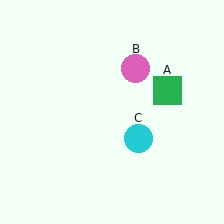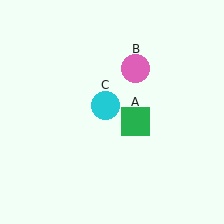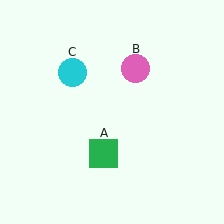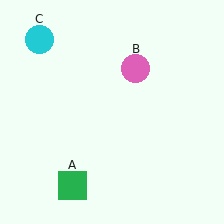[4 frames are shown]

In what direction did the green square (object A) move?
The green square (object A) moved down and to the left.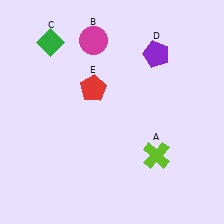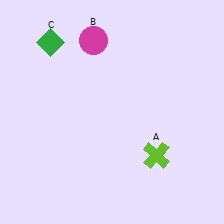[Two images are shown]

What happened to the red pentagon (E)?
The red pentagon (E) was removed in Image 2. It was in the top-left area of Image 1.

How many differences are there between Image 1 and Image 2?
There are 2 differences between the two images.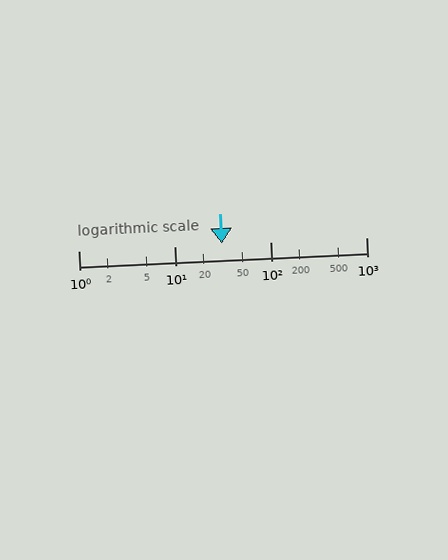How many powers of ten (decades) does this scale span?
The scale spans 3 decades, from 1 to 1000.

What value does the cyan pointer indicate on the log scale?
The pointer indicates approximately 31.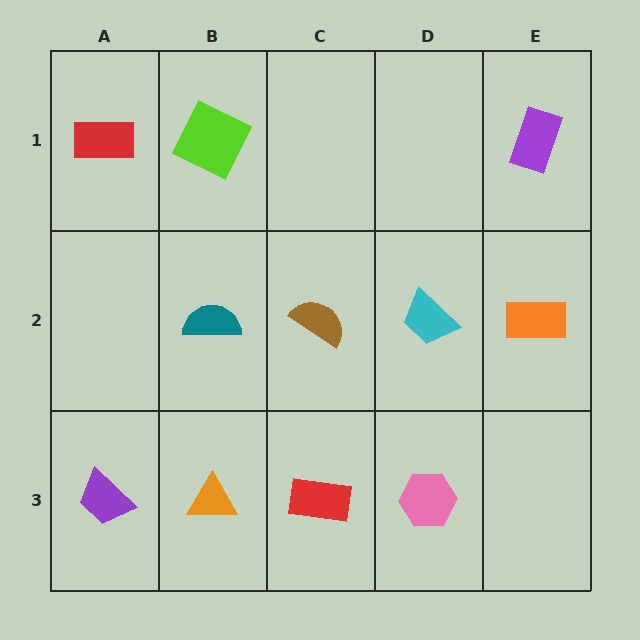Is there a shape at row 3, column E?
No, that cell is empty.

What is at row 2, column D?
A cyan trapezoid.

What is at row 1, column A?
A red rectangle.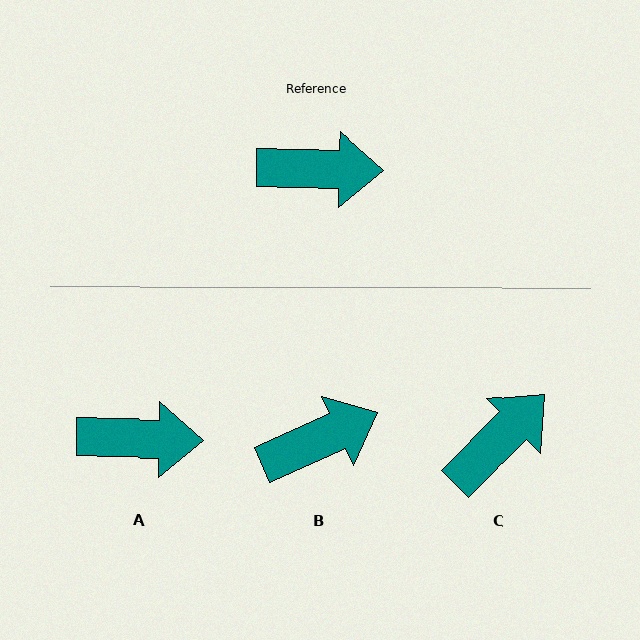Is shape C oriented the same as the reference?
No, it is off by about 46 degrees.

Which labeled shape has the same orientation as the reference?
A.